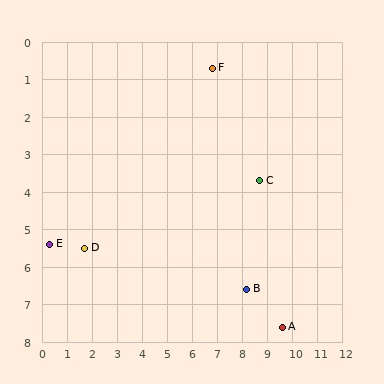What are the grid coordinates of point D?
Point D is at approximately (1.7, 5.5).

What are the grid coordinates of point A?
Point A is at approximately (9.6, 7.6).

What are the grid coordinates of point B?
Point B is at approximately (8.2, 6.6).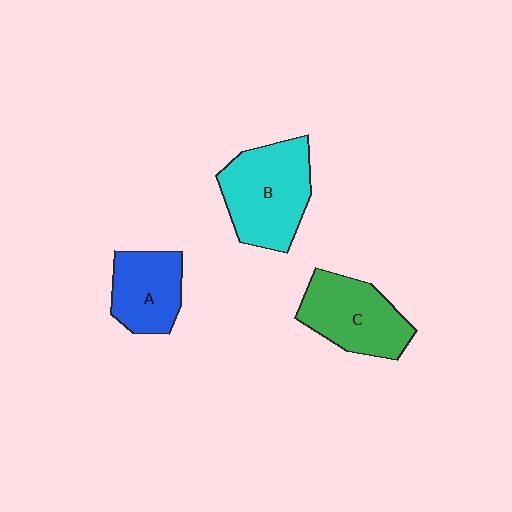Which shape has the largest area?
Shape B (cyan).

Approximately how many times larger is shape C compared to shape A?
Approximately 1.3 times.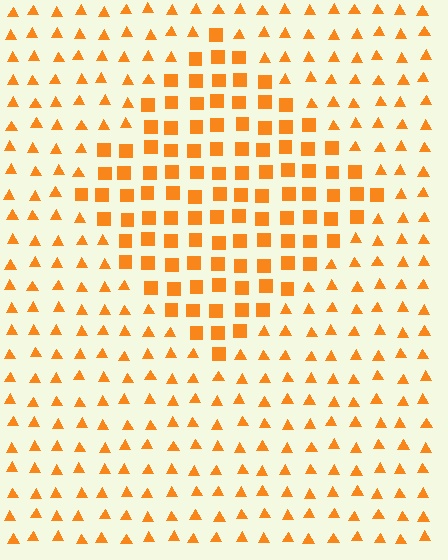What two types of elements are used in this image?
The image uses squares inside the diamond region and triangles outside it.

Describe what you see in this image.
The image is filled with small orange elements arranged in a uniform grid. A diamond-shaped region contains squares, while the surrounding area contains triangles. The boundary is defined purely by the change in element shape.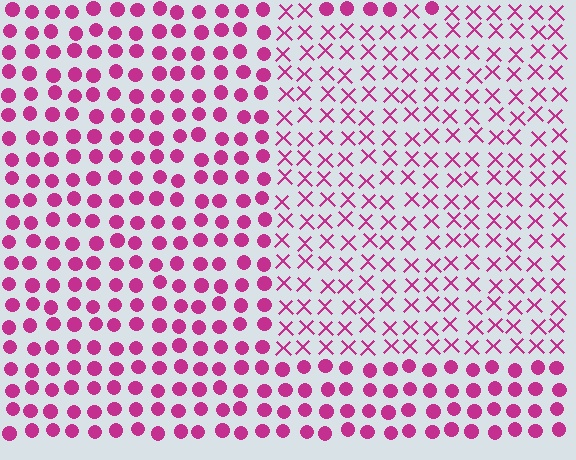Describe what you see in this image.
The image is filled with small magenta elements arranged in a uniform grid. A rectangle-shaped region contains X marks, while the surrounding area contains circles. The boundary is defined purely by the change in element shape.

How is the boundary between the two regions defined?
The boundary is defined by a change in element shape: X marks inside vs. circles outside. All elements share the same color and spacing.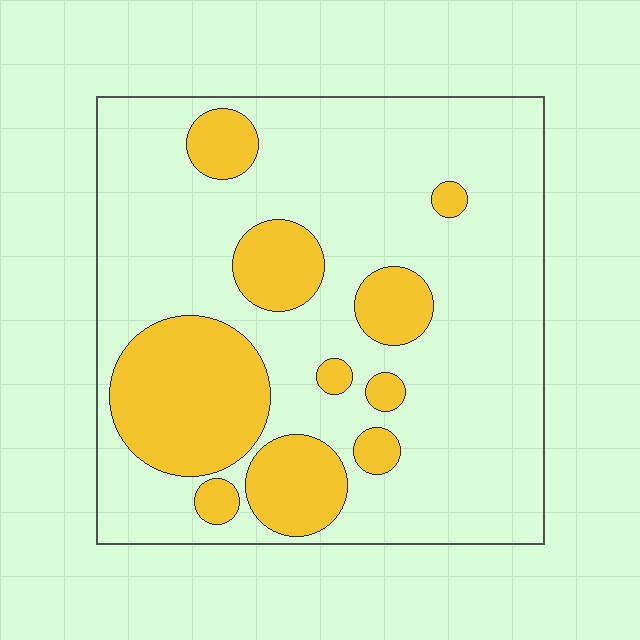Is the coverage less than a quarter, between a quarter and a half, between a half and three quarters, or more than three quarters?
Between a quarter and a half.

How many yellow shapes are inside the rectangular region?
10.